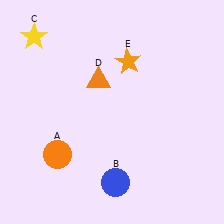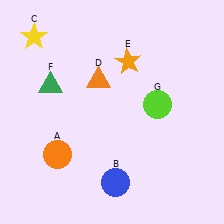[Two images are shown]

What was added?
A green triangle (F), a lime circle (G) were added in Image 2.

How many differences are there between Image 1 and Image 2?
There are 2 differences between the two images.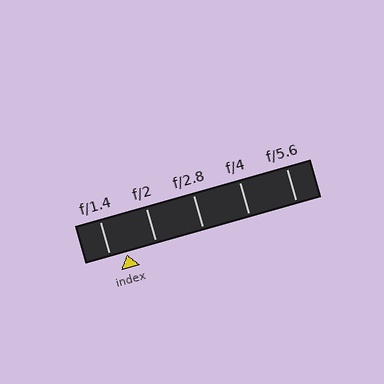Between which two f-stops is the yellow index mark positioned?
The index mark is between f/1.4 and f/2.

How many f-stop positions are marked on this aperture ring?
There are 5 f-stop positions marked.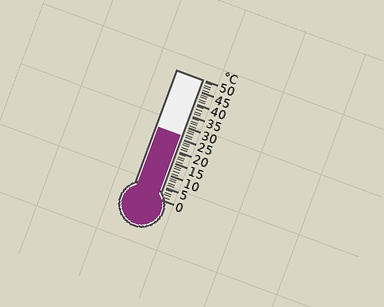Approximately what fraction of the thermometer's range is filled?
The thermometer is filled to approximately 50% of its range.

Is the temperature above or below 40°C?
The temperature is below 40°C.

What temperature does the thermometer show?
The thermometer shows approximately 26°C.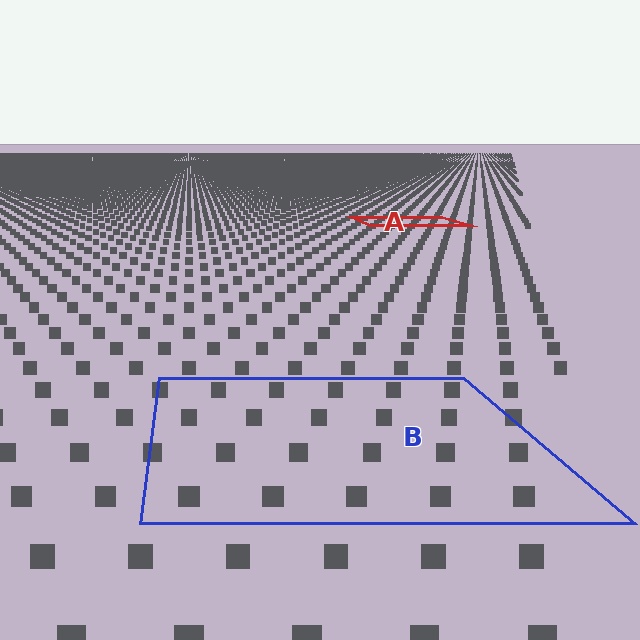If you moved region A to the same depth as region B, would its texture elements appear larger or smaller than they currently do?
They would appear larger. At a closer depth, the same texture elements are projected at a bigger on-screen size.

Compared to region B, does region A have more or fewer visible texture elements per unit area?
Region A has more texture elements per unit area — they are packed more densely because it is farther away.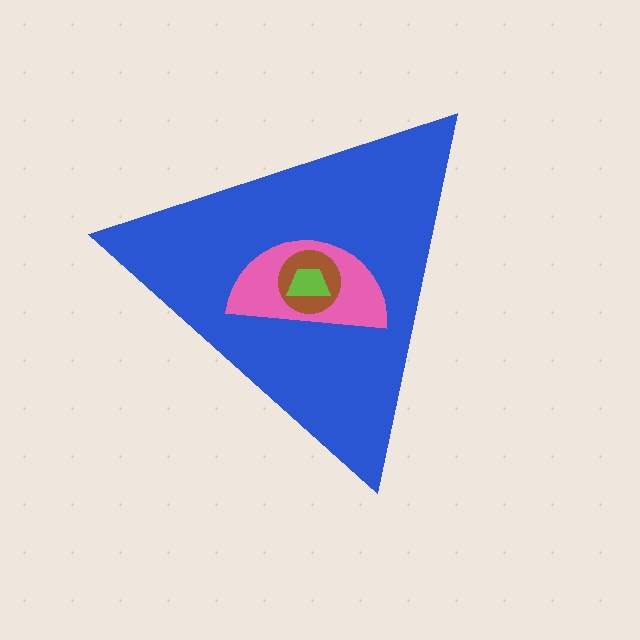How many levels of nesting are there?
4.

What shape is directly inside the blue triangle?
The pink semicircle.